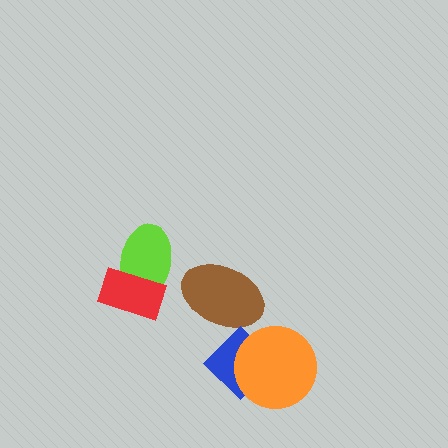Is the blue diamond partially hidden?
Yes, it is partially covered by another shape.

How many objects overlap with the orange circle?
1 object overlaps with the orange circle.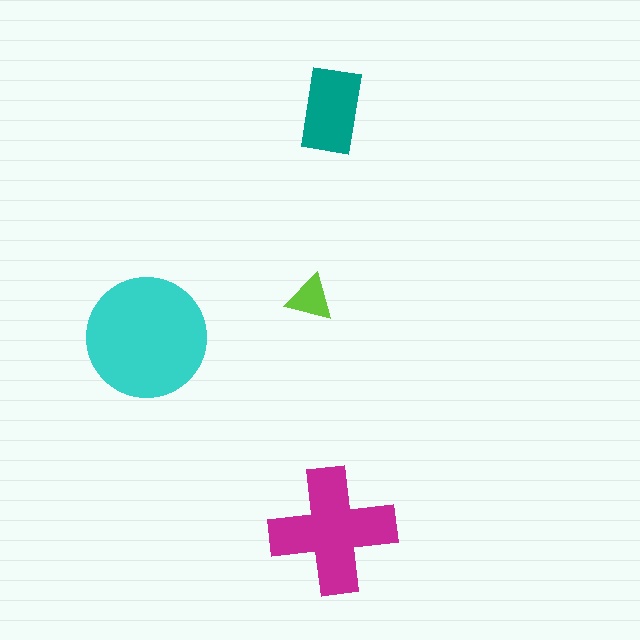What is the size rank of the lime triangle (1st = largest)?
4th.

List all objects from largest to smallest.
The cyan circle, the magenta cross, the teal rectangle, the lime triangle.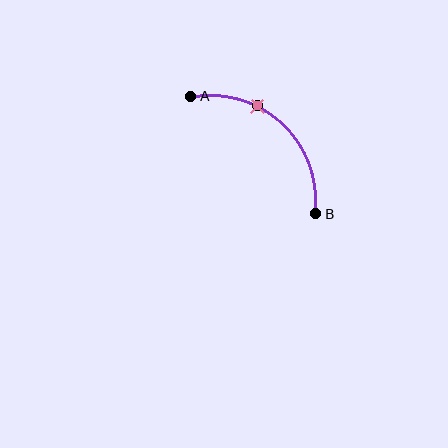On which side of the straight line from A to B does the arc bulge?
The arc bulges above and to the right of the straight line connecting A and B.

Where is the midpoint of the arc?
The arc midpoint is the point on the curve farthest from the straight line joining A and B. It sits above and to the right of that line.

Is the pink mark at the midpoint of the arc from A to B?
No. The pink mark lies on the arc but is closer to endpoint A. The arc midpoint would be at the point on the curve equidistant along the arc from both A and B.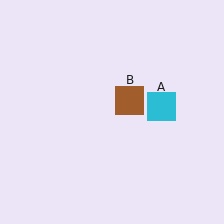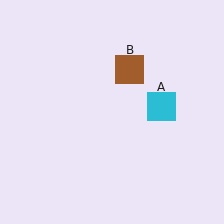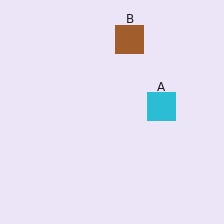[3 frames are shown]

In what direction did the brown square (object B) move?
The brown square (object B) moved up.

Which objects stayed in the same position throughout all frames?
Cyan square (object A) remained stationary.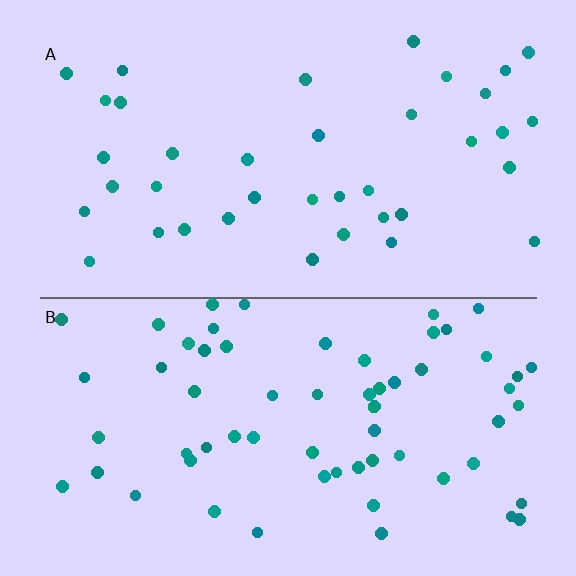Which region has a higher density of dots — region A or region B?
B (the bottom).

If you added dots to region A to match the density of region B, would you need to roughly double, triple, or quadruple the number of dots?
Approximately double.